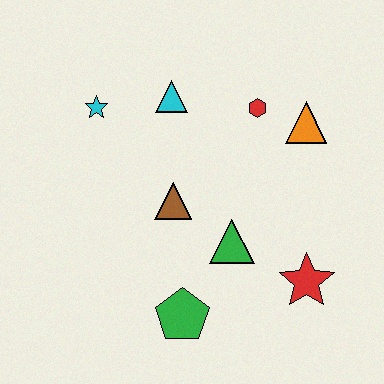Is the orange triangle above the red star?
Yes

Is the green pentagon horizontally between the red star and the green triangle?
No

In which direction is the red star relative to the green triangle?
The red star is to the right of the green triangle.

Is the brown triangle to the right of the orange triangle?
No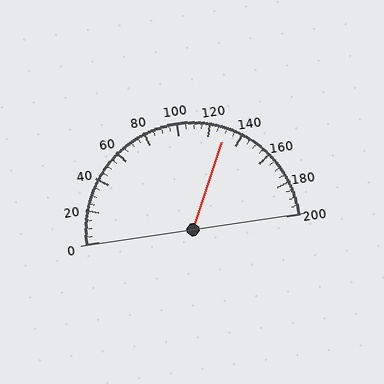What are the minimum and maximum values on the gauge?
The gauge ranges from 0 to 200.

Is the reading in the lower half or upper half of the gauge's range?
The reading is in the upper half of the range (0 to 200).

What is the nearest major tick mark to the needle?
The nearest major tick mark is 120.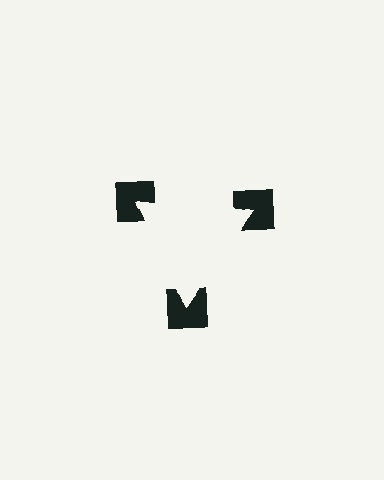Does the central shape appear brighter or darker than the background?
It typically appears slightly brighter than the background, even though no actual brightness change is drawn.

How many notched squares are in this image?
There are 3 — one at each vertex of the illusory triangle.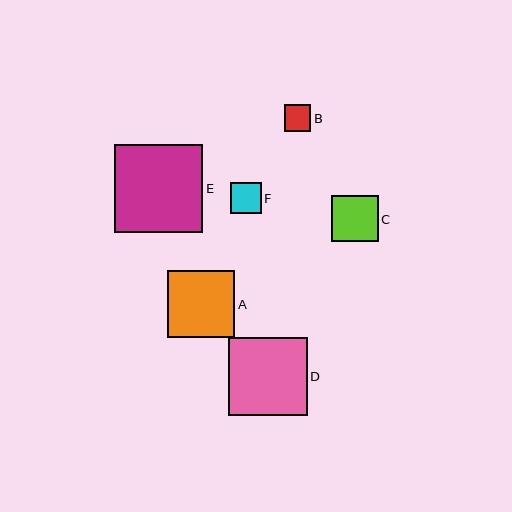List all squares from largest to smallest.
From largest to smallest: E, D, A, C, F, B.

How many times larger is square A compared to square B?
Square A is approximately 2.6 times the size of square B.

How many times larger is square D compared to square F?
Square D is approximately 2.6 times the size of square F.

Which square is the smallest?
Square B is the smallest with a size of approximately 26 pixels.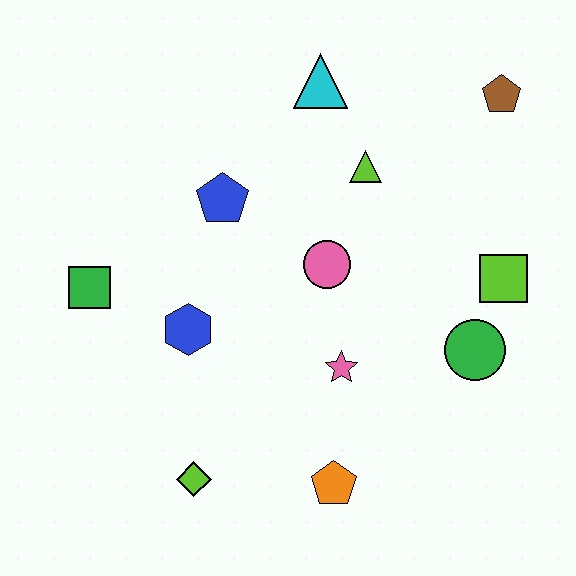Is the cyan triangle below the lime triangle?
No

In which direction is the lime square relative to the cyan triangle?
The lime square is below the cyan triangle.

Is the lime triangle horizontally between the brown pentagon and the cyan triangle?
Yes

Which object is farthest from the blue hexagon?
The brown pentagon is farthest from the blue hexagon.